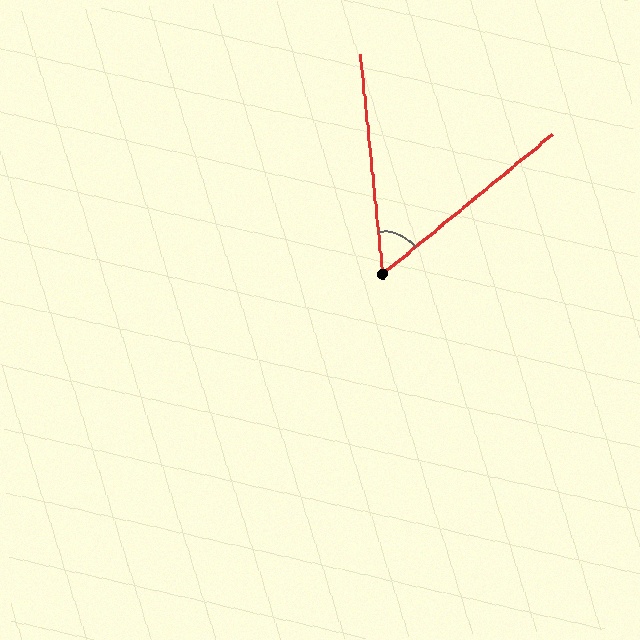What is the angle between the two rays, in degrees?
Approximately 56 degrees.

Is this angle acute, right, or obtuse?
It is acute.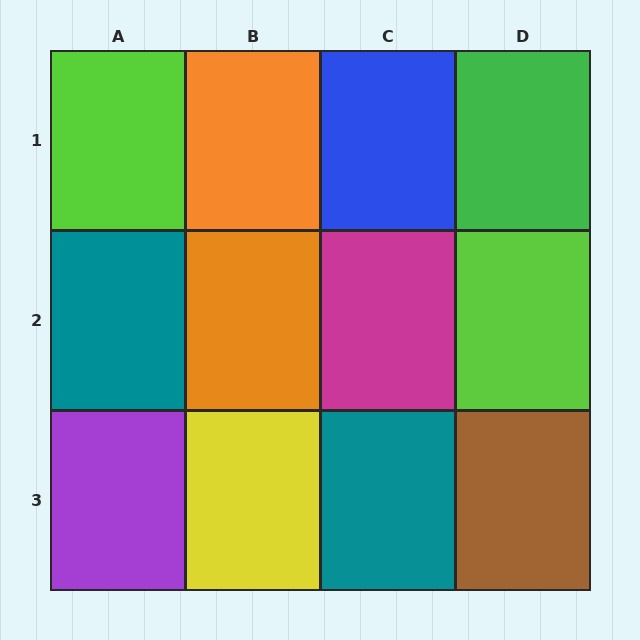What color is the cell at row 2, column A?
Teal.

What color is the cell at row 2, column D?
Lime.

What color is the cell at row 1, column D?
Green.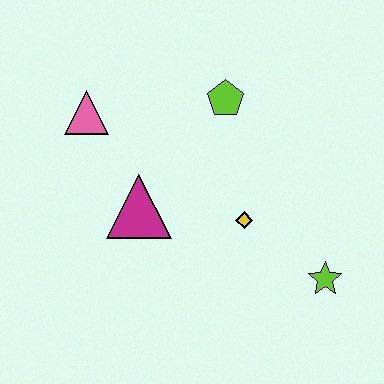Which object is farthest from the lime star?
The pink triangle is farthest from the lime star.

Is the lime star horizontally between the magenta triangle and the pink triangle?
No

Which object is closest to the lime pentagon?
The yellow diamond is closest to the lime pentagon.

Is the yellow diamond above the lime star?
Yes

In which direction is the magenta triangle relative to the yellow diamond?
The magenta triangle is to the left of the yellow diamond.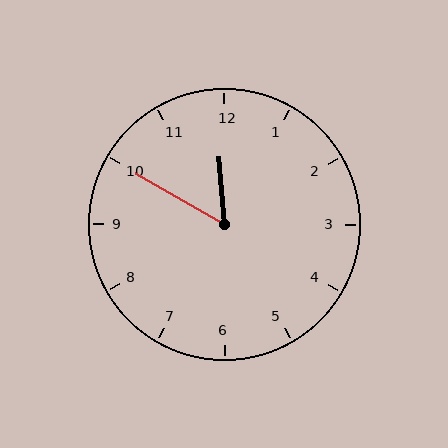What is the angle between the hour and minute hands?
Approximately 55 degrees.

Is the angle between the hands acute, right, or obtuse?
It is acute.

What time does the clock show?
11:50.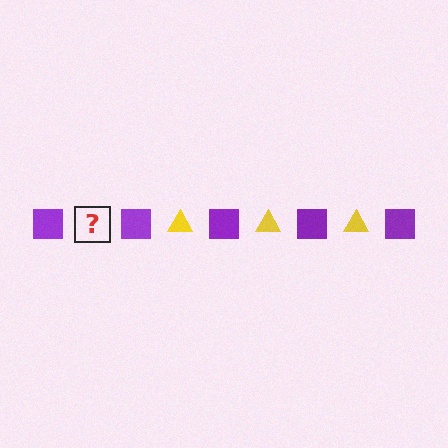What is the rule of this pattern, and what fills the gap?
The rule is that the pattern alternates between purple square and yellow triangle. The gap should be filled with a yellow triangle.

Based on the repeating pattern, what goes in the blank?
The blank should be a yellow triangle.